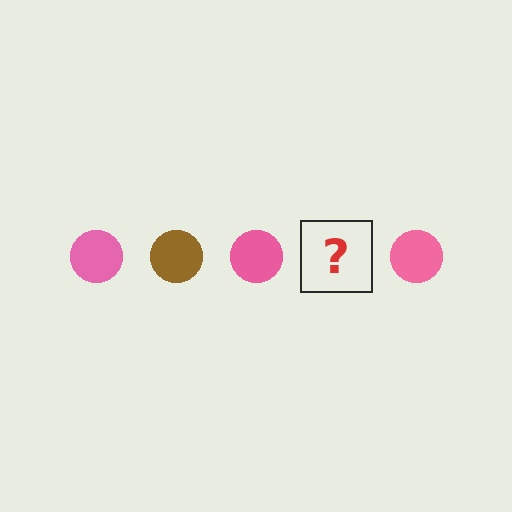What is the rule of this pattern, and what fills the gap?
The rule is that the pattern cycles through pink, brown circles. The gap should be filled with a brown circle.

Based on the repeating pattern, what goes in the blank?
The blank should be a brown circle.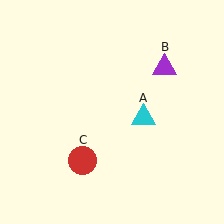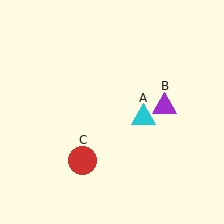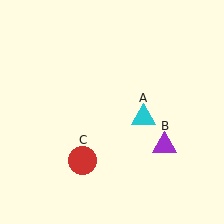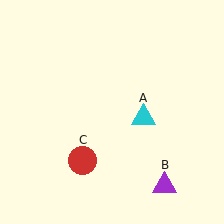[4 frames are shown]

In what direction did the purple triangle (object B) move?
The purple triangle (object B) moved down.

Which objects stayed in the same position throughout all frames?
Cyan triangle (object A) and red circle (object C) remained stationary.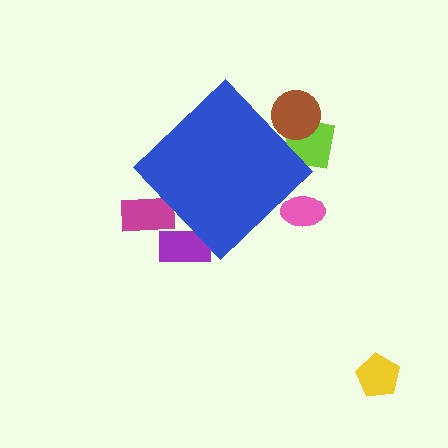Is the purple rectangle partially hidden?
Yes, the purple rectangle is partially hidden behind the blue diamond.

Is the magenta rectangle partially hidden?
Yes, the magenta rectangle is partially hidden behind the blue diamond.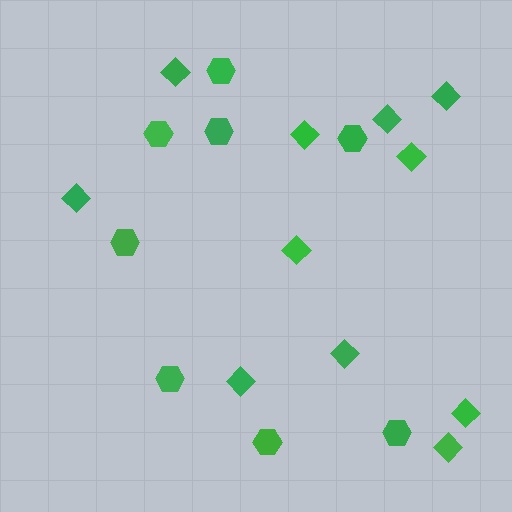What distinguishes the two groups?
There are 2 groups: one group of diamonds (11) and one group of hexagons (8).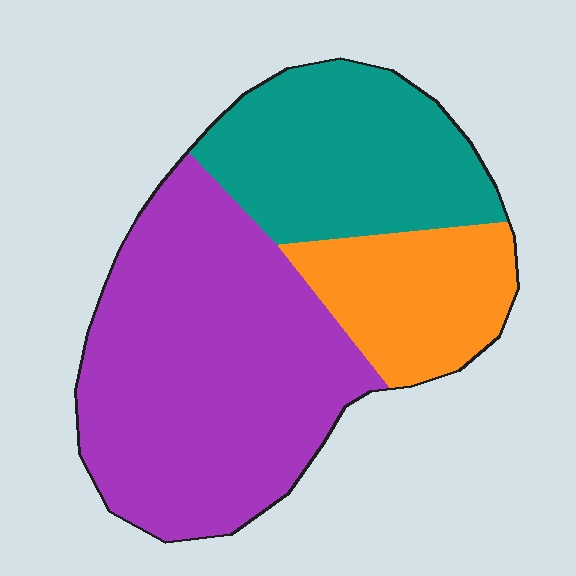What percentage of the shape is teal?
Teal takes up about one quarter (1/4) of the shape.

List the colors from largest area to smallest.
From largest to smallest: purple, teal, orange.